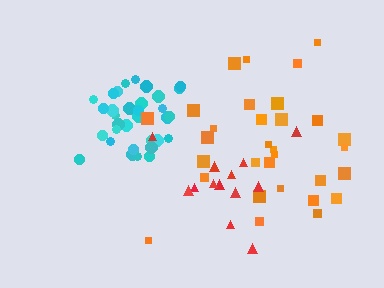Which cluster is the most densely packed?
Cyan.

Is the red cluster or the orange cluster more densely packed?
Orange.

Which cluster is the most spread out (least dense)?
Red.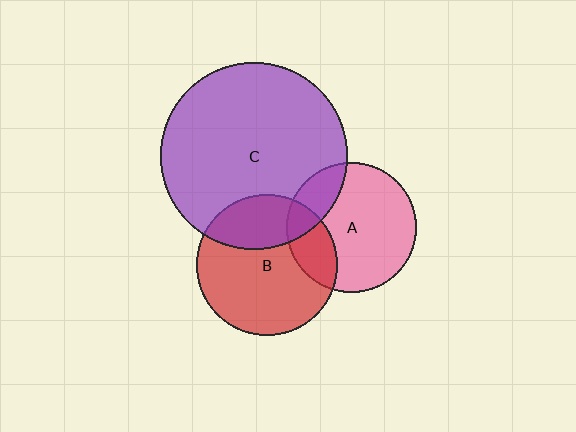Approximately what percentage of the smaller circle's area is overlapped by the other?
Approximately 20%.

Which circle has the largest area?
Circle C (purple).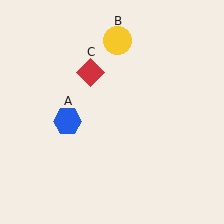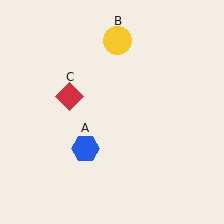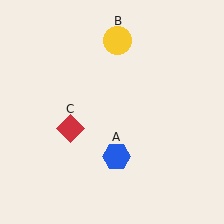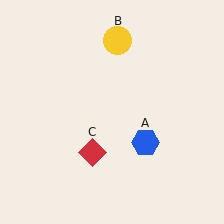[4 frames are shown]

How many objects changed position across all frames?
2 objects changed position: blue hexagon (object A), red diamond (object C).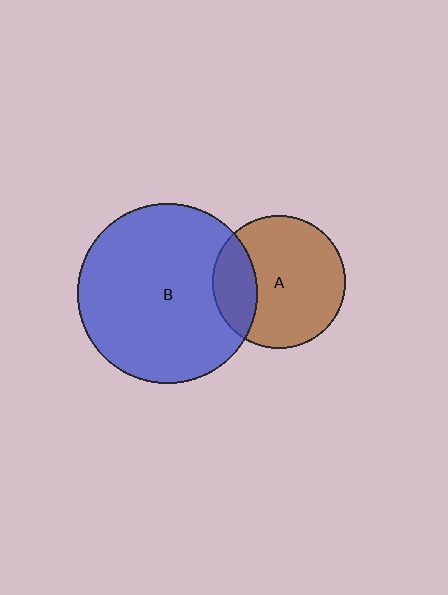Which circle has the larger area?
Circle B (blue).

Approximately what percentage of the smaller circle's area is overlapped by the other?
Approximately 25%.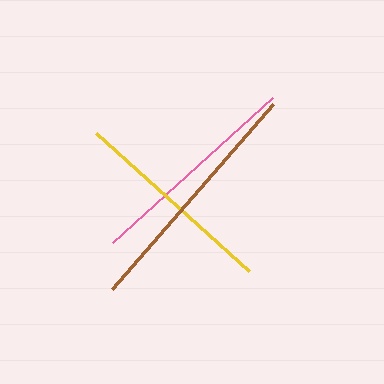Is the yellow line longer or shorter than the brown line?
The brown line is longer than the yellow line.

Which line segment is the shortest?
The yellow line is the shortest at approximately 206 pixels.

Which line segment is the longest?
The brown line is the longest at approximately 246 pixels.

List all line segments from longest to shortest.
From longest to shortest: brown, pink, yellow.